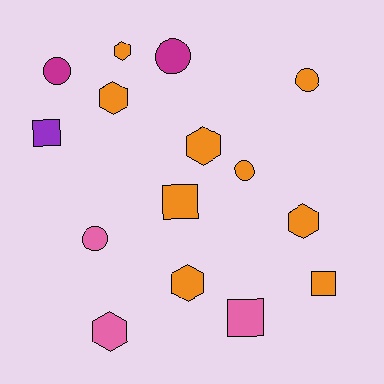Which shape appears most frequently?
Hexagon, with 6 objects.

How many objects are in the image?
There are 15 objects.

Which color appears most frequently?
Orange, with 9 objects.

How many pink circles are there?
There is 1 pink circle.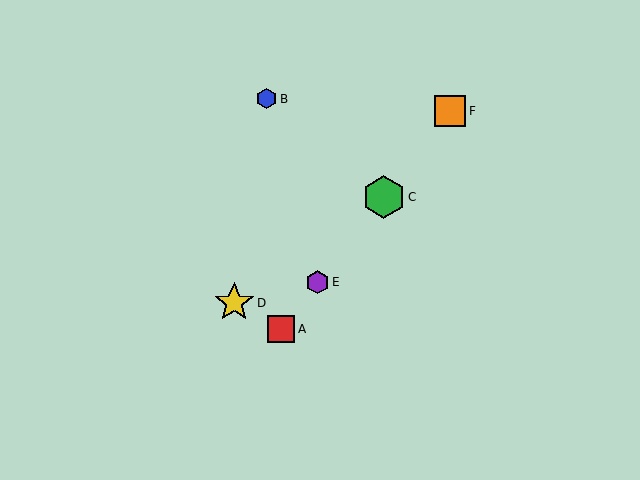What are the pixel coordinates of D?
Object D is at (234, 303).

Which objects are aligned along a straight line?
Objects A, C, E, F are aligned along a straight line.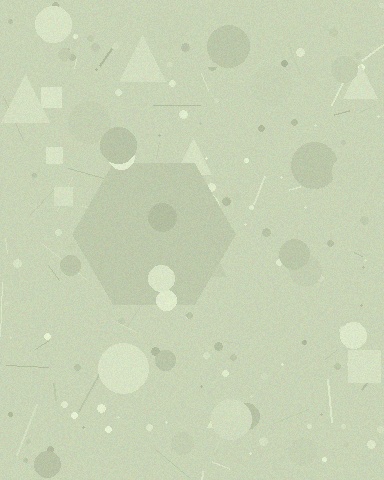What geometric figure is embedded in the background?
A hexagon is embedded in the background.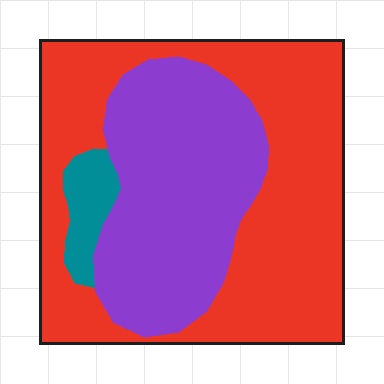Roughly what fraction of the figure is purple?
Purple takes up about three eighths (3/8) of the figure.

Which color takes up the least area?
Teal, at roughly 5%.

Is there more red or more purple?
Red.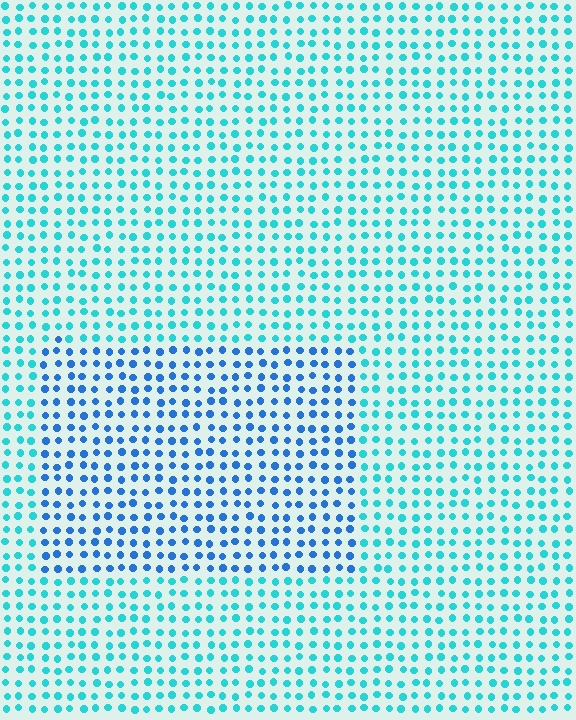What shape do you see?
I see a rectangle.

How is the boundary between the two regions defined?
The boundary is defined purely by a slight shift in hue (about 34 degrees). Spacing, size, and orientation are identical on both sides.